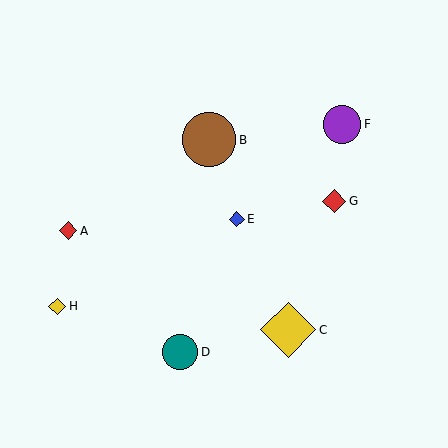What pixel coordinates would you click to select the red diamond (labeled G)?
Click at (334, 201) to select the red diamond G.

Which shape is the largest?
The yellow diamond (labeled C) is the largest.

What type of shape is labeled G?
Shape G is a red diamond.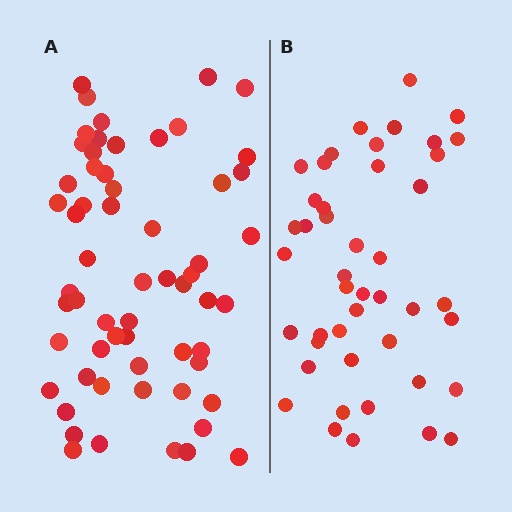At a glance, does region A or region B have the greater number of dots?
Region A (the left region) has more dots.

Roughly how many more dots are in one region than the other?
Region A has approximately 15 more dots than region B.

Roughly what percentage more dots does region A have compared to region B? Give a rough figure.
About 35% more.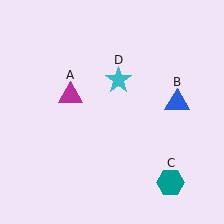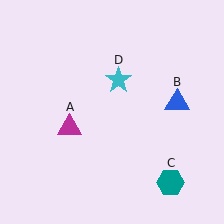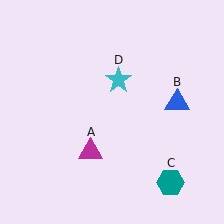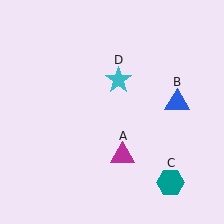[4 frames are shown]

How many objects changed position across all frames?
1 object changed position: magenta triangle (object A).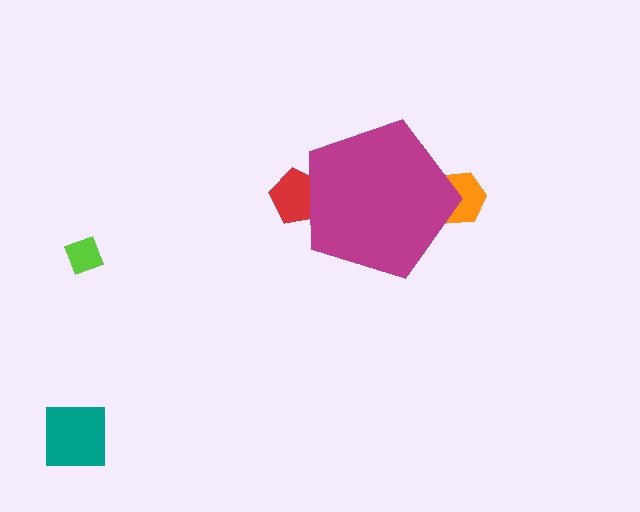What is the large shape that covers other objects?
A magenta pentagon.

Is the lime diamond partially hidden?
No, the lime diamond is fully visible.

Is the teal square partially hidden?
No, the teal square is fully visible.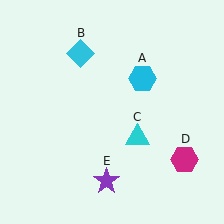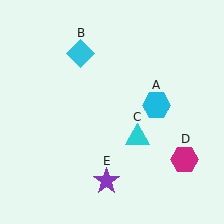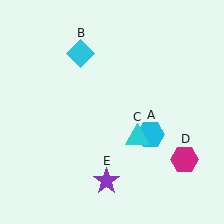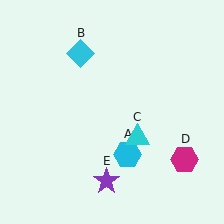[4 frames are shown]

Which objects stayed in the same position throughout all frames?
Cyan diamond (object B) and cyan triangle (object C) and magenta hexagon (object D) and purple star (object E) remained stationary.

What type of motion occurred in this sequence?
The cyan hexagon (object A) rotated clockwise around the center of the scene.